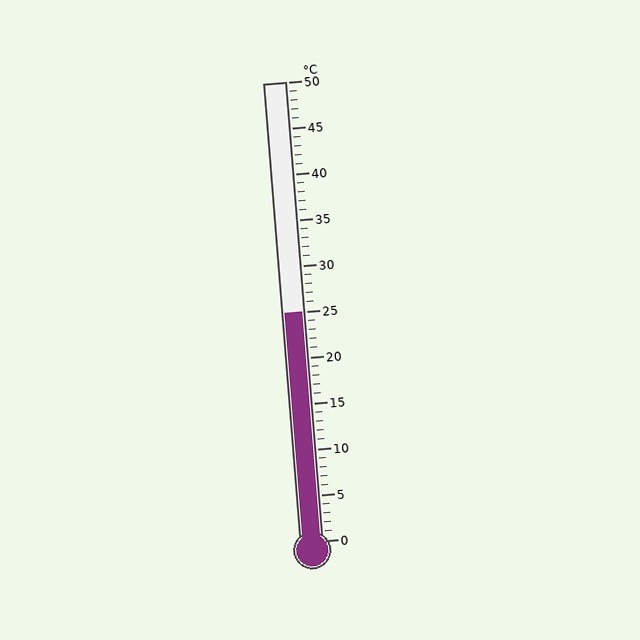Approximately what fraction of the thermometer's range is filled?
The thermometer is filled to approximately 50% of its range.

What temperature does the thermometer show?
The thermometer shows approximately 25°C.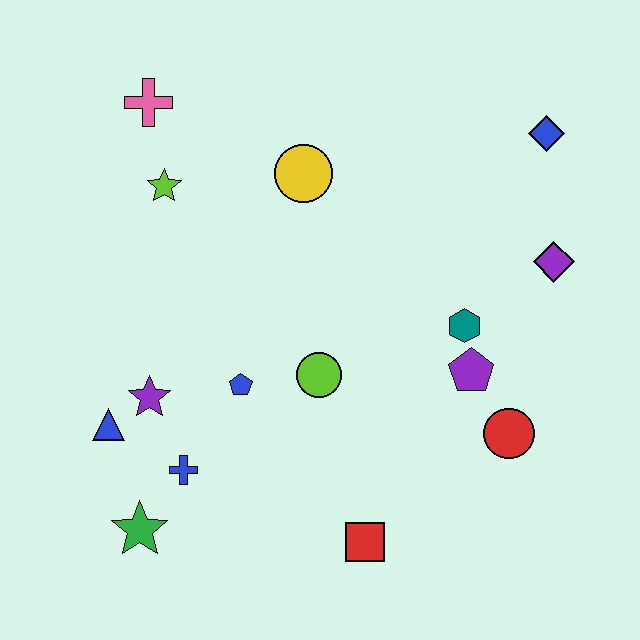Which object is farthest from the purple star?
The blue diamond is farthest from the purple star.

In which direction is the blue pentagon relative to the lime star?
The blue pentagon is below the lime star.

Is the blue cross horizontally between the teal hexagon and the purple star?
Yes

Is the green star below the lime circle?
Yes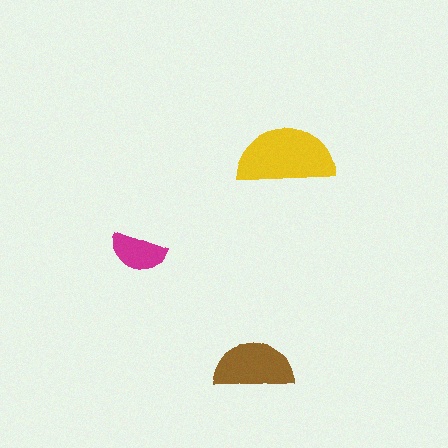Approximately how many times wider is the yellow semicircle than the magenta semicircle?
About 1.5 times wider.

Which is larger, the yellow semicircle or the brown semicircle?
The yellow one.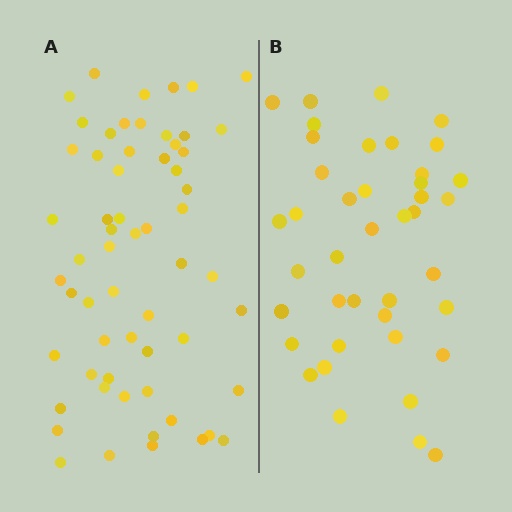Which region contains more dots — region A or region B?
Region A (the left region) has more dots.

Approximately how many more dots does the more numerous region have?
Region A has approximately 20 more dots than region B.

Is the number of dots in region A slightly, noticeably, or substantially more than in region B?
Region A has substantially more. The ratio is roughly 1.5 to 1.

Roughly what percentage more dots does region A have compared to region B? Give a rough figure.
About 45% more.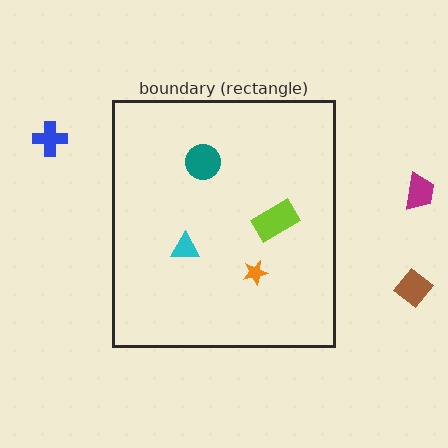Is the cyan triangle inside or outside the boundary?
Inside.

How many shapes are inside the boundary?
4 inside, 3 outside.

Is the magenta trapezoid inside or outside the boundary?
Outside.